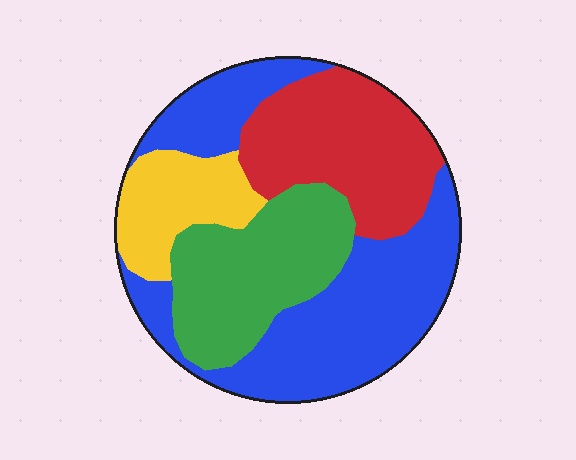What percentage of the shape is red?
Red covers about 25% of the shape.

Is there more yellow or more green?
Green.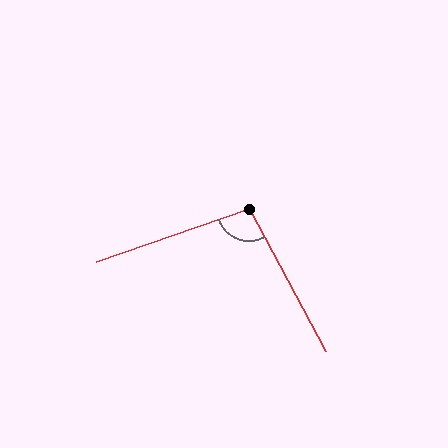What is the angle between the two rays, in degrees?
Approximately 99 degrees.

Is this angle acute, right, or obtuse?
It is obtuse.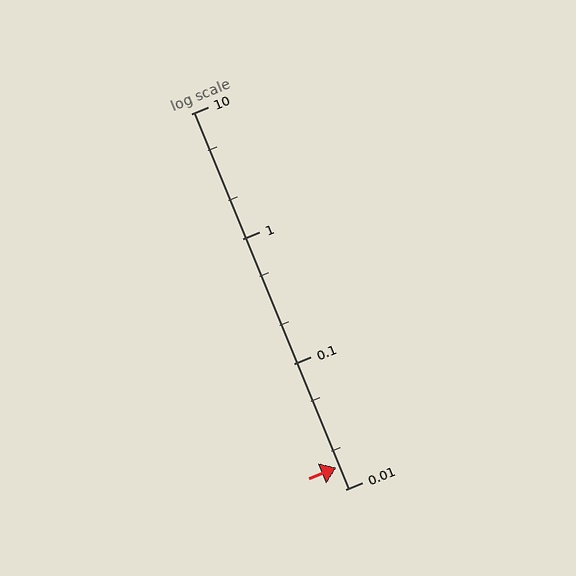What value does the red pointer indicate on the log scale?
The pointer indicates approximately 0.015.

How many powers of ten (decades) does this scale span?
The scale spans 3 decades, from 0.01 to 10.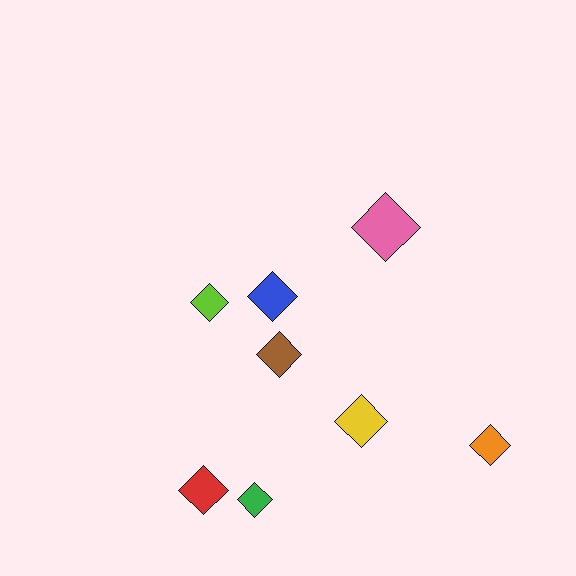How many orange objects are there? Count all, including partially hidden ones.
There is 1 orange object.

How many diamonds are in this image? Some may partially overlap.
There are 8 diamonds.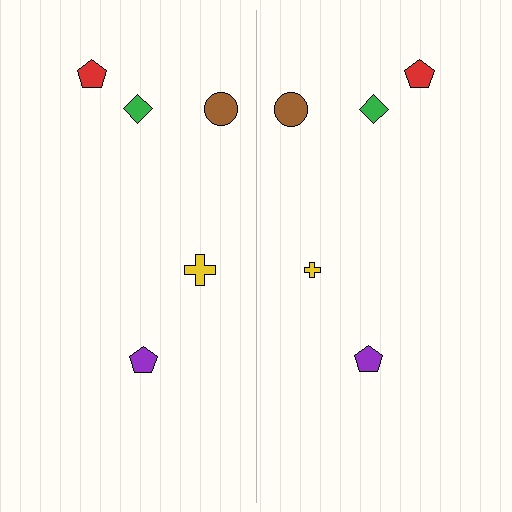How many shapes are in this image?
There are 10 shapes in this image.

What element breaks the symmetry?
The yellow cross on the right side has a different size than its mirror counterpart.